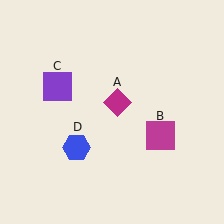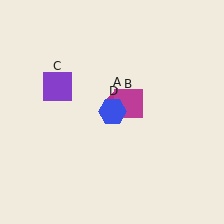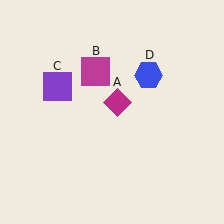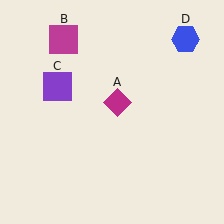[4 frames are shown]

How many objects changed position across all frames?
2 objects changed position: magenta square (object B), blue hexagon (object D).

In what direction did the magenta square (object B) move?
The magenta square (object B) moved up and to the left.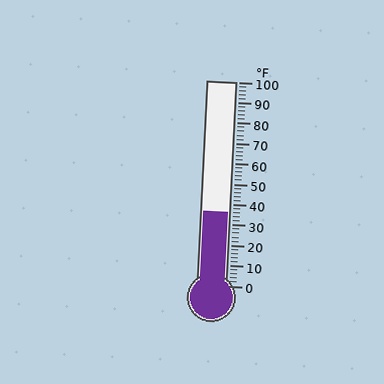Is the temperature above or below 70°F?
The temperature is below 70°F.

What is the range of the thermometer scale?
The thermometer scale ranges from 0°F to 100°F.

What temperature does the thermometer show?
The thermometer shows approximately 36°F.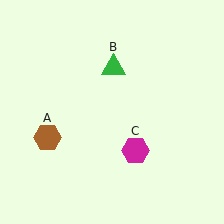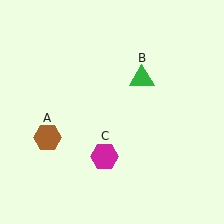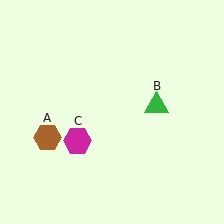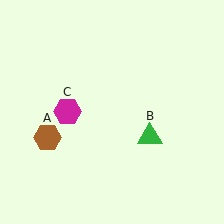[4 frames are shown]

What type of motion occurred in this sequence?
The green triangle (object B), magenta hexagon (object C) rotated clockwise around the center of the scene.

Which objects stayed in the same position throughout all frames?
Brown hexagon (object A) remained stationary.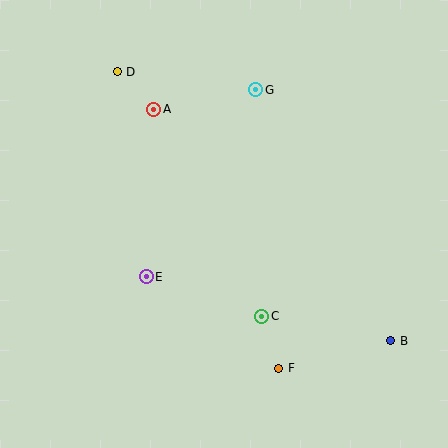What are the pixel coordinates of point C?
Point C is at (262, 316).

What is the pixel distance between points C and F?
The distance between C and F is 55 pixels.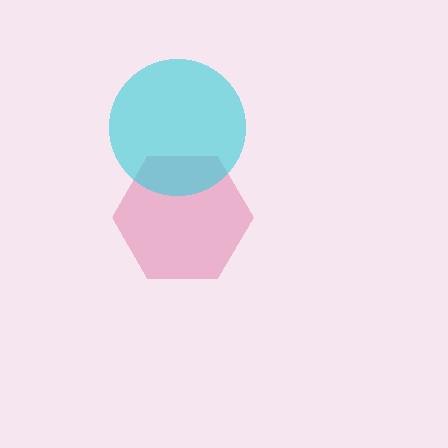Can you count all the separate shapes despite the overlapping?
Yes, there are 2 separate shapes.